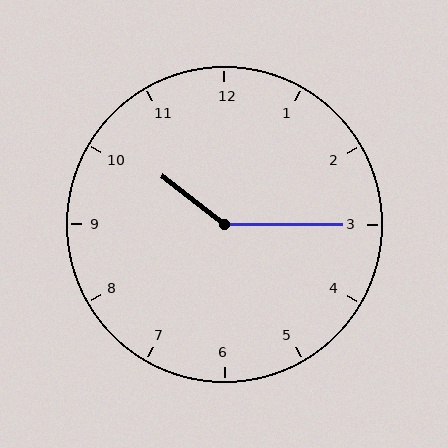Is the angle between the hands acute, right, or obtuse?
It is obtuse.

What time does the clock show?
10:15.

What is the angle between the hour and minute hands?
Approximately 142 degrees.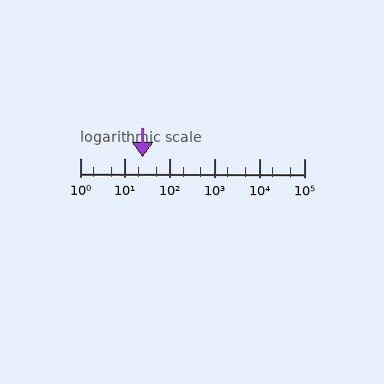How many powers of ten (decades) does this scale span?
The scale spans 5 decades, from 1 to 100000.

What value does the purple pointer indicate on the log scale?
The pointer indicates approximately 25.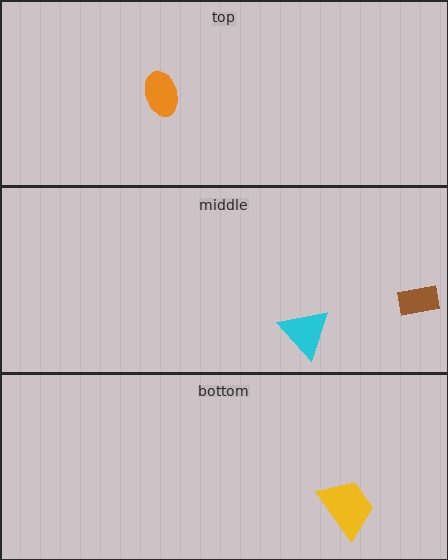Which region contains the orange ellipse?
The top region.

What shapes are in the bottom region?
The yellow trapezoid.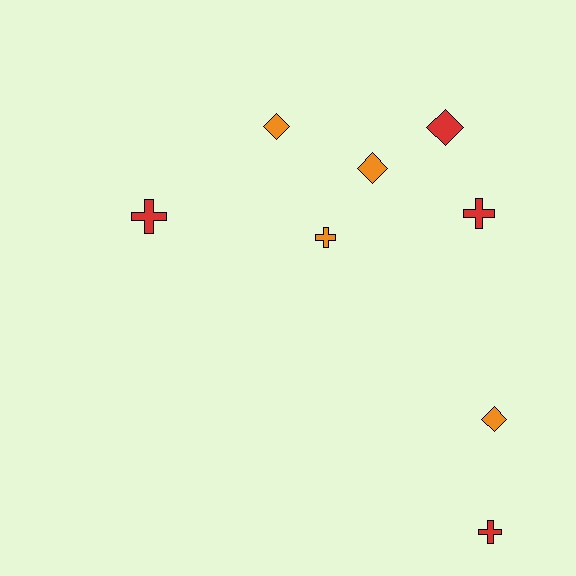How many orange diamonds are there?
There are 3 orange diamonds.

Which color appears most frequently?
Orange, with 4 objects.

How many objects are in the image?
There are 8 objects.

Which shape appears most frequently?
Cross, with 4 objects.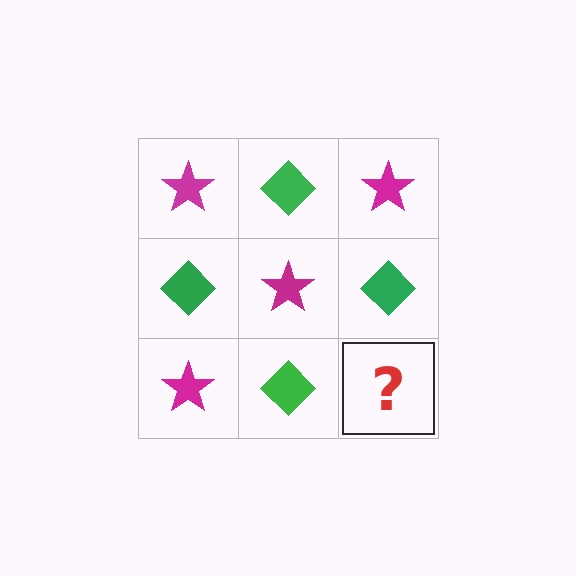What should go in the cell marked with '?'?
The missing cell should contain a magenta star.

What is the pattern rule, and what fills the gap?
The rule is that it alternates magenta star and green diamond in a checkerboard pattern. The gap should be filled with a magenta star.